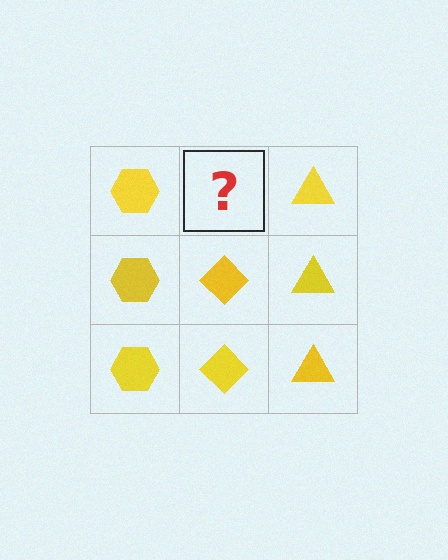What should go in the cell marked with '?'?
The missing cell should contain a yellow diamond.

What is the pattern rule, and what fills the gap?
The rule is that each column has a consistent shape. The gap should be filled with a yellow diamond.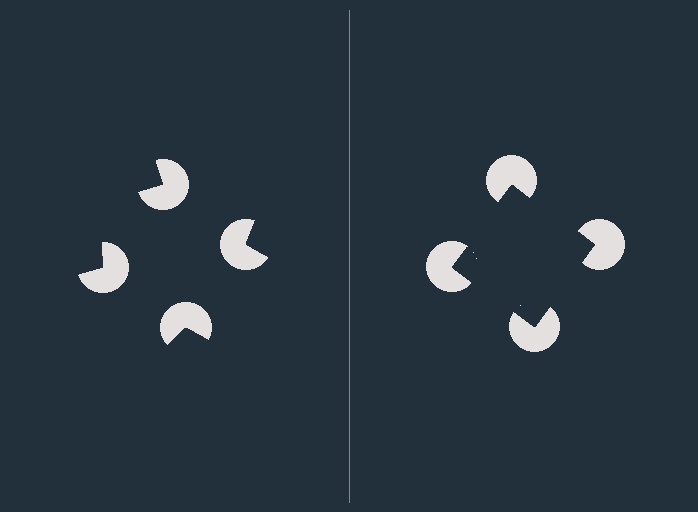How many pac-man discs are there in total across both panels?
8 — 4 on each side.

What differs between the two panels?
The pac-man discs are positioned identically on both sides; only the wedge orientations differ. On the right they align to a square; on the left they are misaligned.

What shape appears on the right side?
An illusory square.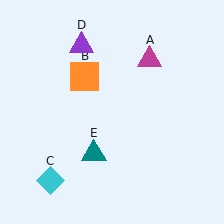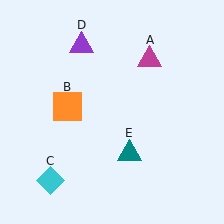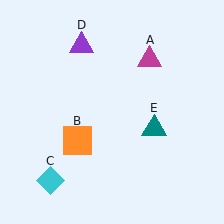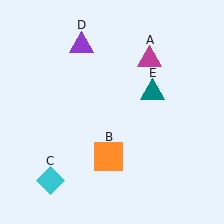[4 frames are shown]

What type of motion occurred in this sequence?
The orange square (object B), teal triangle (object E) rotated counterclockwise around the center of the scene.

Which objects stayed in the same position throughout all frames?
Magenta triangle (object A) and cyan diamond (object C) and purple triangle (object D) remained stationary.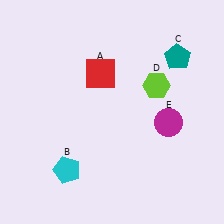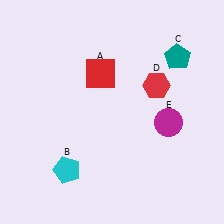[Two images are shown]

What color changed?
The hexagon (D) changed from lime in Image 1 to red in Image 2.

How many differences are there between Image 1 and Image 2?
There is 1 difference between the two images.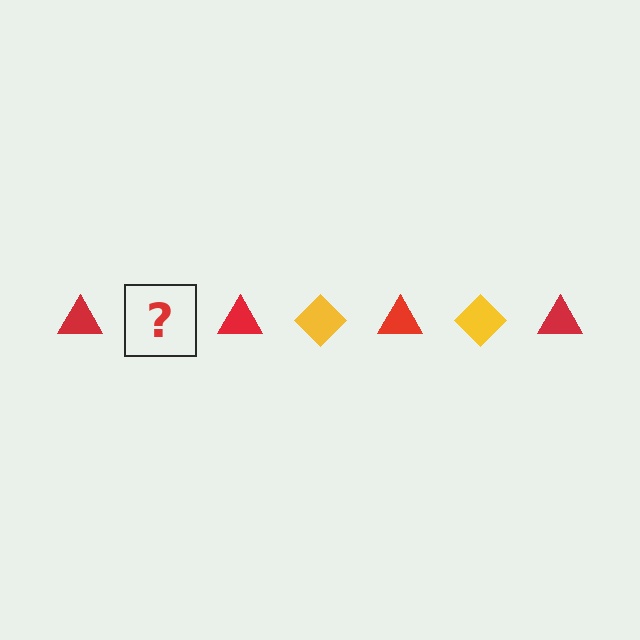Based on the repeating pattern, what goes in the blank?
The blank should be a yellow diamond.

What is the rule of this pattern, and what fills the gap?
The rule is that the pattern alternates between red triangle and yellow diamond. The gap should be filled with a yellow diamond.